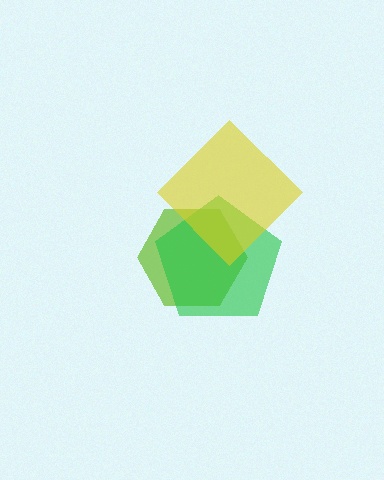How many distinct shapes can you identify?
There are 3 distinct shapes: a lime hexagon, a green pentagon, a yellow diamond.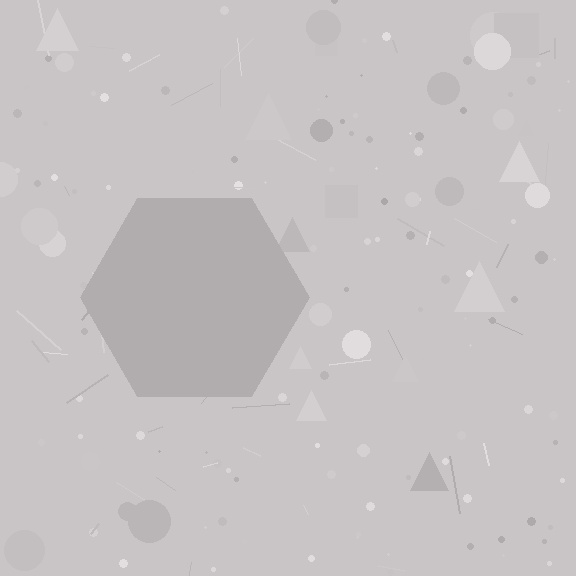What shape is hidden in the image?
A hexagon is hidden in the image.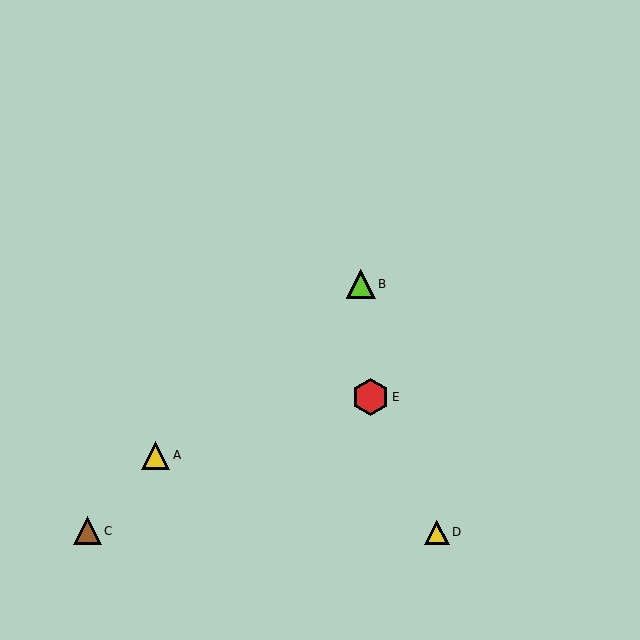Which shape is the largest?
The red hexagon (labeled E) is the largest.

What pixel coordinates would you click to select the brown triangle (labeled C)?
Click at (87, 531) to select the brown triangle C.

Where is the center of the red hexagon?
The center of the red hexagon is at (371, 397).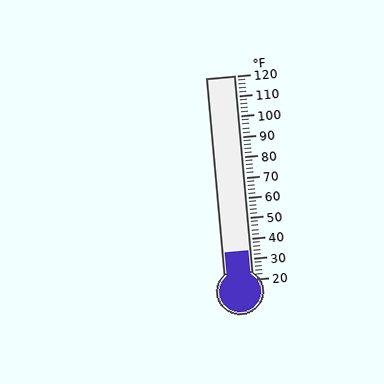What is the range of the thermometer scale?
The thermometer scale ranges from 20°F to 120°F.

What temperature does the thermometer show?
The thermometer shows approximately 34°F.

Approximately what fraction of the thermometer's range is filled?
The thermometer is filled to approximately 15% of its range.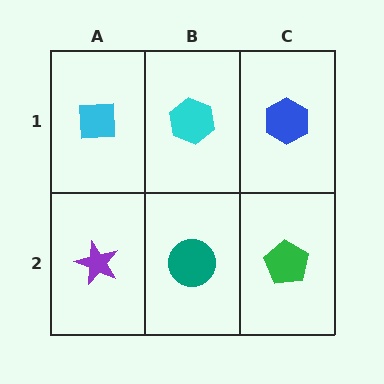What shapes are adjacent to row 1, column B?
A teal circle (row 2, column B), a cyan square (row 1, column A), a blue hexagon (row 1, column C).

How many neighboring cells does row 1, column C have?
2.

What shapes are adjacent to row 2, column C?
A blue hexagon (row 1, column C), a teal circle (row 2, column B).